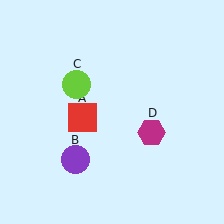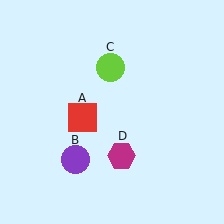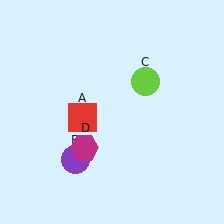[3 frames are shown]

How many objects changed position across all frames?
2 objects changed position: lime circle (object C), magenta hexagon (object D).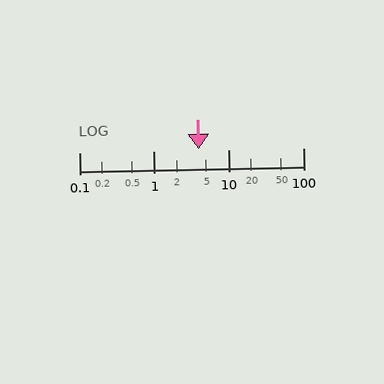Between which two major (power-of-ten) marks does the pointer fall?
The pointer is between 1 and 10.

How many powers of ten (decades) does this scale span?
The scale spans 3 decades, from 0.1 to 100.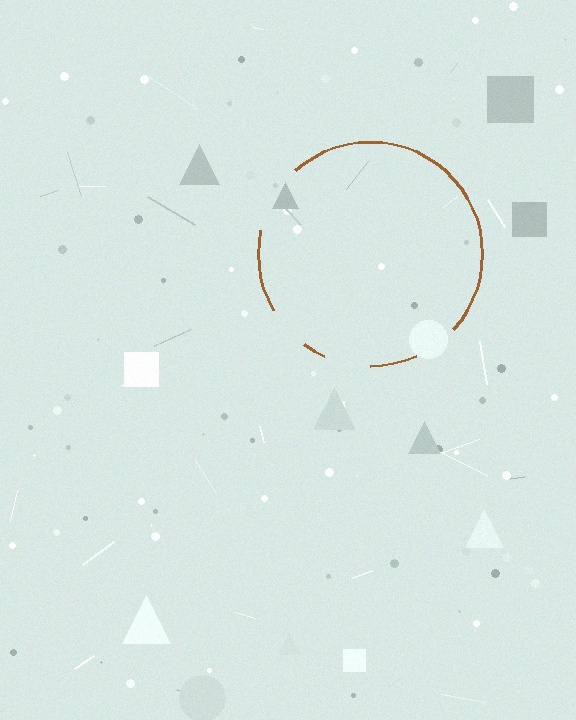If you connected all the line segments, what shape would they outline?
They would outline a circle.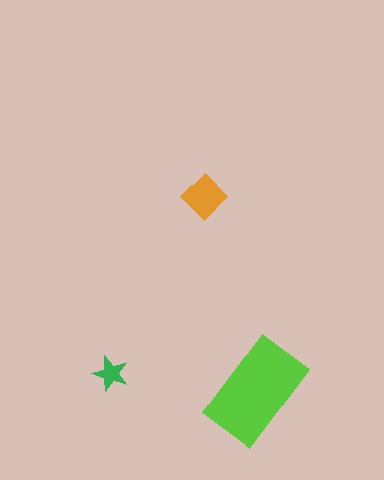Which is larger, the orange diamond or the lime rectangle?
The lime rectangle.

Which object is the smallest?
The green star.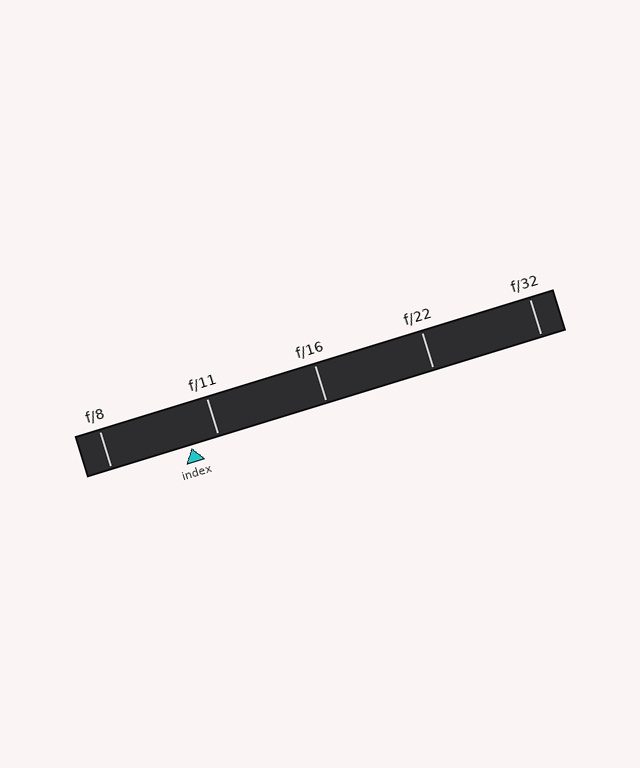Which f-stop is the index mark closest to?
The index mark is closest to f/11.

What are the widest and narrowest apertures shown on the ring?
The widest aperture shown is f/8 and the narrowest is f/32.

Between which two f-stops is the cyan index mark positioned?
The index mark is between f/8 and f/11.